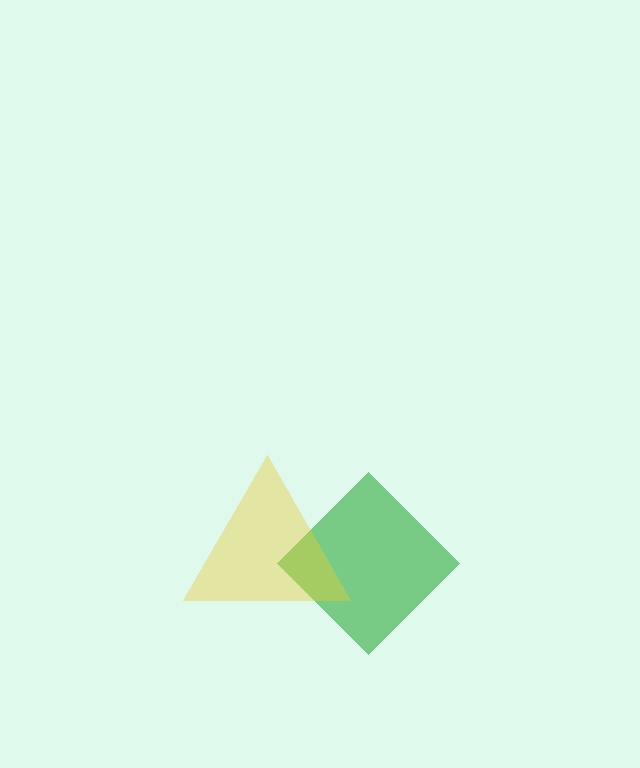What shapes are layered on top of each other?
The layered shapes are: a green diamond, a yellow triangle.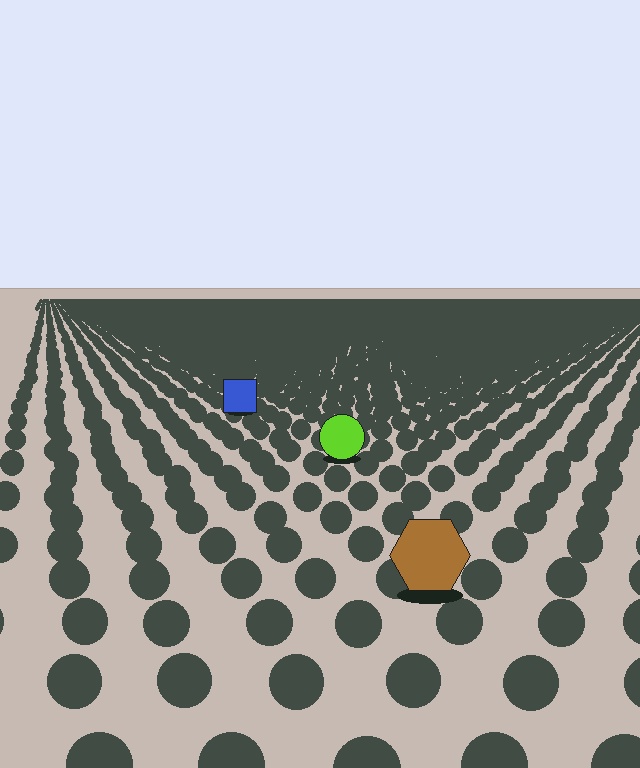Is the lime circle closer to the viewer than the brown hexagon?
No. The brown hexagon is closer — you can tell from the texture gradient: the ground texture is coarser near it.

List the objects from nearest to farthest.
From nearest to farthest: the brown hexagon, the lime circle, the blue square.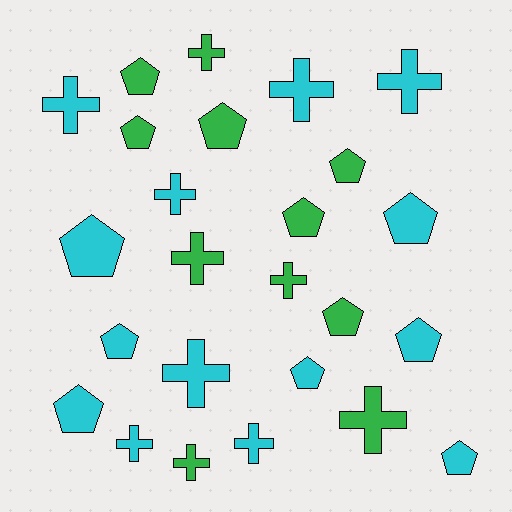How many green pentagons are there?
There are 6 green pentagons.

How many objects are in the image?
There are 25 objects.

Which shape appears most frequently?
Pentagon, with 13 objects.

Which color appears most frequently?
Cyan, with 14 objects.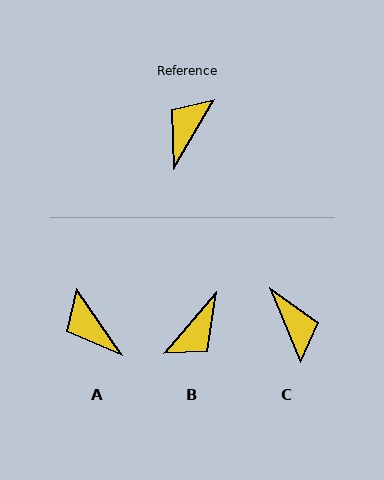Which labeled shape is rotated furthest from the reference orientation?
B, about 170 degrees away.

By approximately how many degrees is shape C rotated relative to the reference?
Approximately 127 degrees clockwise.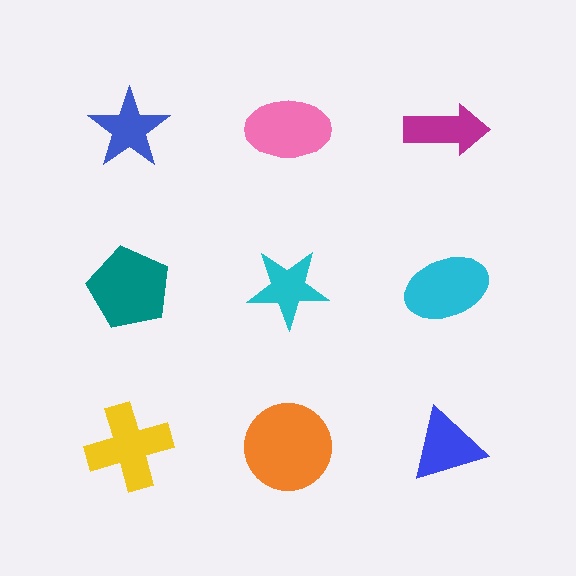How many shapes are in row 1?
3 shapes.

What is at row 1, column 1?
A blue star.